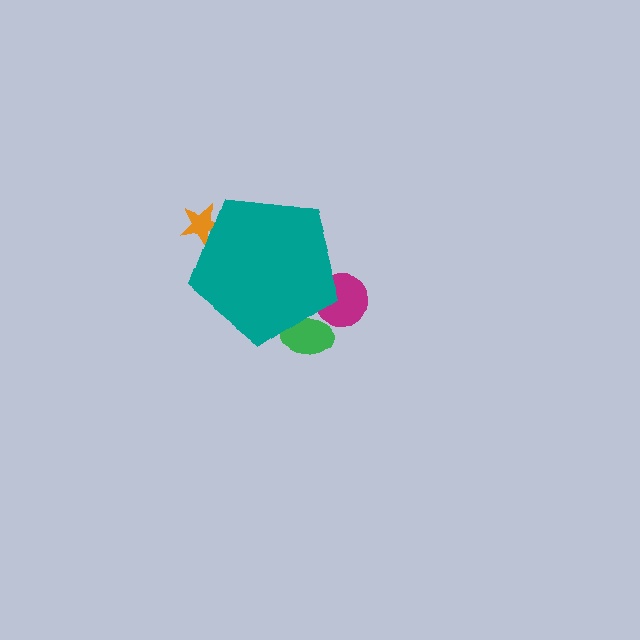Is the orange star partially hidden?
Yes, the orange star is partially hidden behind the teal pentagon.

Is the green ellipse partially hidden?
Yes, the green ellipse is partially hidden behind the teal pentagon.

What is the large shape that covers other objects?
A teal pentagon.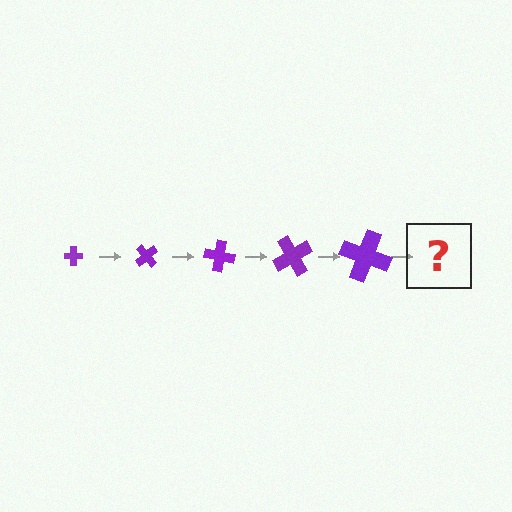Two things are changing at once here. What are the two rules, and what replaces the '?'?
The two rules are that the cross grows larger each step and it rotates 50 degrees each step. The '?' should be a cross, larger than the previous one and rotated 250 degrees from the start.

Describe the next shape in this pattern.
It should be a cross, larger than the previous one and rotated 250 degrees from the start.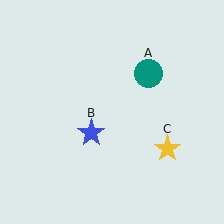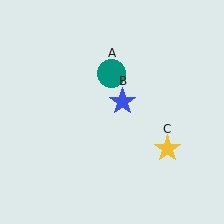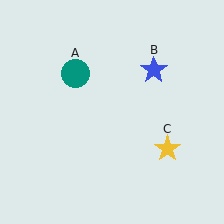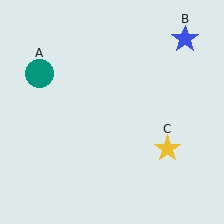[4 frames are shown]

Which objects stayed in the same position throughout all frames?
Yellow star (object C) remained stationary.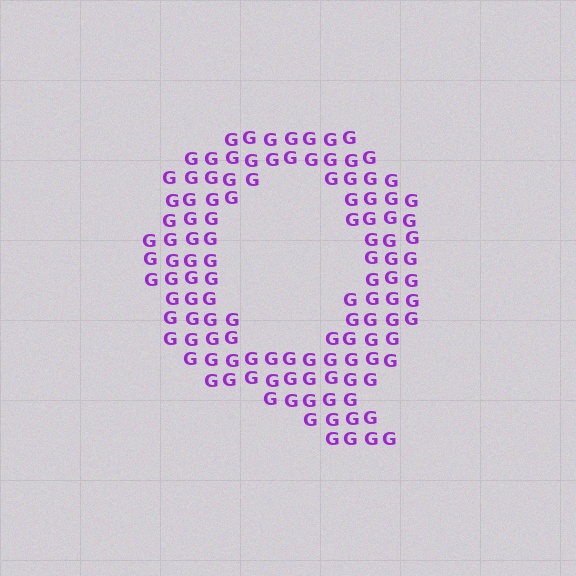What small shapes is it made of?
It is made of small letter G's.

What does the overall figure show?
The overall figure shows the letter Q.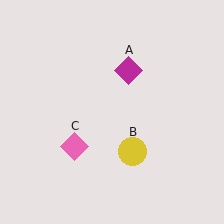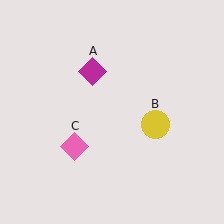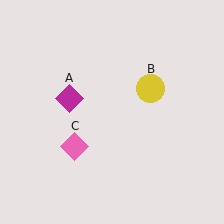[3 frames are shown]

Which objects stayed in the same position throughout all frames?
Pink diamond (object C) remained stationary.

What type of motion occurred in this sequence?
The magenta diamond (object A), yellow circle (object B) rotated counterclockwise around the center of the scene.